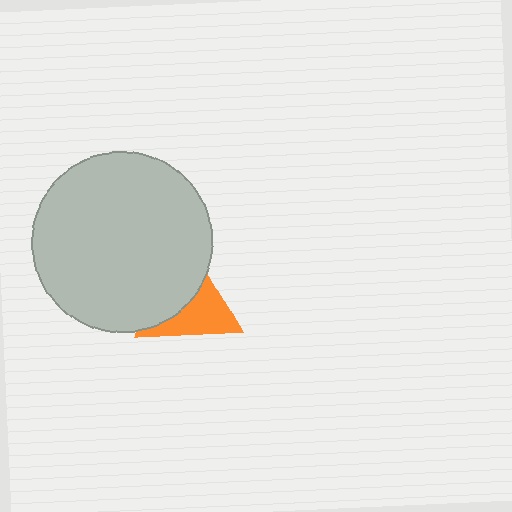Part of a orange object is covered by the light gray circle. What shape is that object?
It is a triangle.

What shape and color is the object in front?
The object in front is a light gray circle.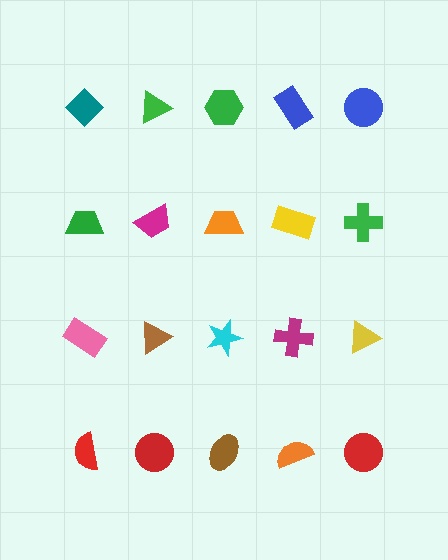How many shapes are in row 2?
5 shapes.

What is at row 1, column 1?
A teal diamond.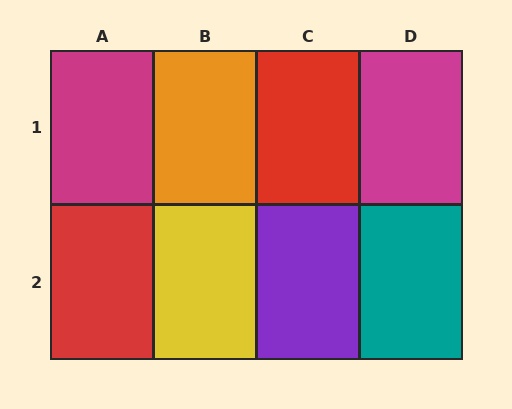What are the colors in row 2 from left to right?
Red, yellow, purple, teal.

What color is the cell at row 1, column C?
Red.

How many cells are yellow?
1 cell is yellow.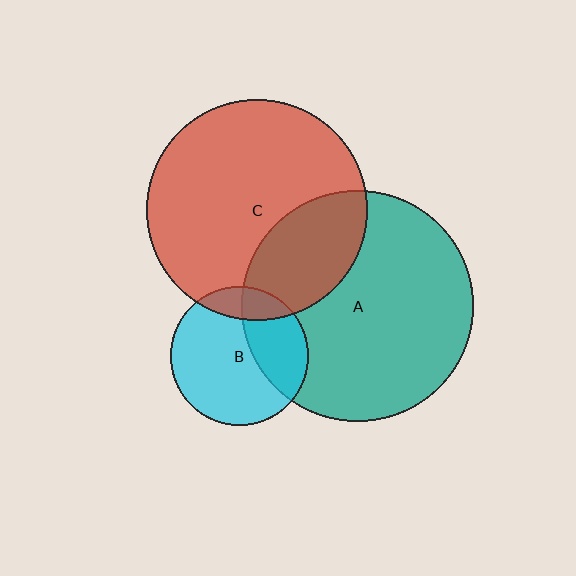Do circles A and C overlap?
Yes.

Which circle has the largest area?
Circle A (teal).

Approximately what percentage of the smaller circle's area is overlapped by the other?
Approximately 30%.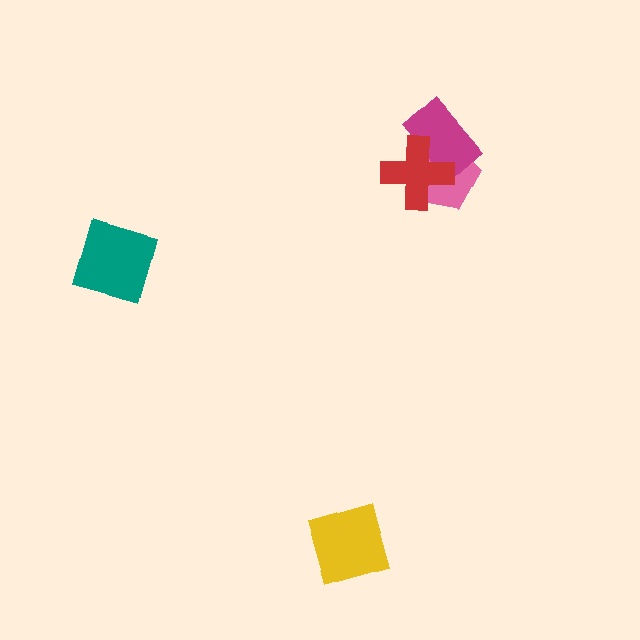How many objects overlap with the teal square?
0 objects overlap with the teal square.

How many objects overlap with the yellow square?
0 objects overlap with the yellow square.